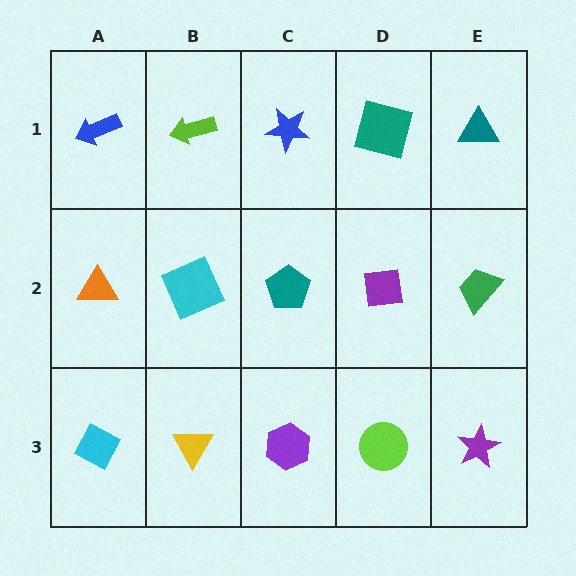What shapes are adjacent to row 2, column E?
A teal triangle (row 1, column E), a purple star (row 3, column E), a purple square (row 2, column D).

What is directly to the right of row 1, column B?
A blue star.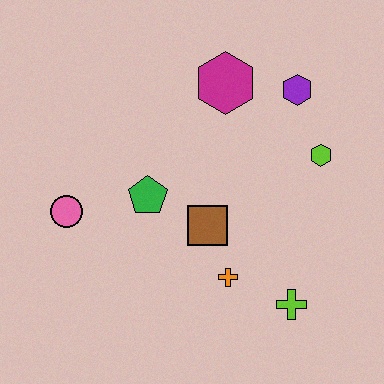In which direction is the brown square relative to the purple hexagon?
The brown square is below the purple hexagon.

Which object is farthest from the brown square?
The purple hexagon is farthest from the brown square.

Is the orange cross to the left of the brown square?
No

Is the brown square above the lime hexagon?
No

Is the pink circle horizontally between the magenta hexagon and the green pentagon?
No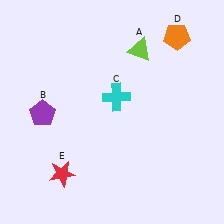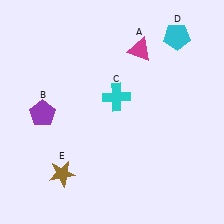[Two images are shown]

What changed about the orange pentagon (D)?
In Image 1, D is orange. In Image 2, it changed to cyan.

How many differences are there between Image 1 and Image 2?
There are 3 differences between the two images.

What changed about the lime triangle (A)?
In Image 1, A is lime. In Image 2, it changed to magenta.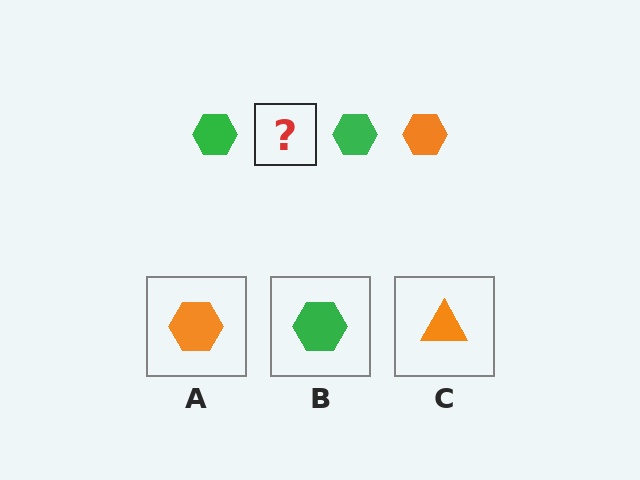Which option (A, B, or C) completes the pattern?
A.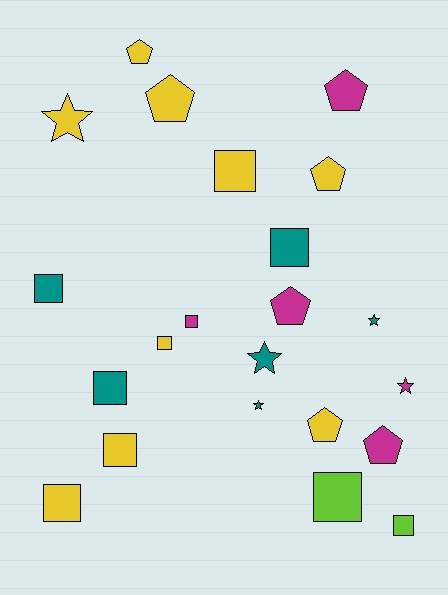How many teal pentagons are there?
There are no teal pentagons.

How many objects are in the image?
There are 22 objects.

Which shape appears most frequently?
Square, with 10 objects.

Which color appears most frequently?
Yellow, with 9 objects.